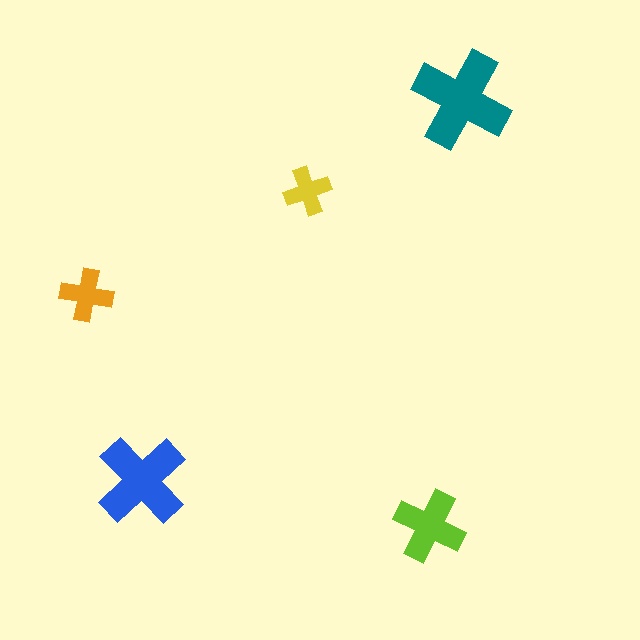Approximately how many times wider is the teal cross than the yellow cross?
About 2 times wider.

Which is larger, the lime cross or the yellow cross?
The lime one.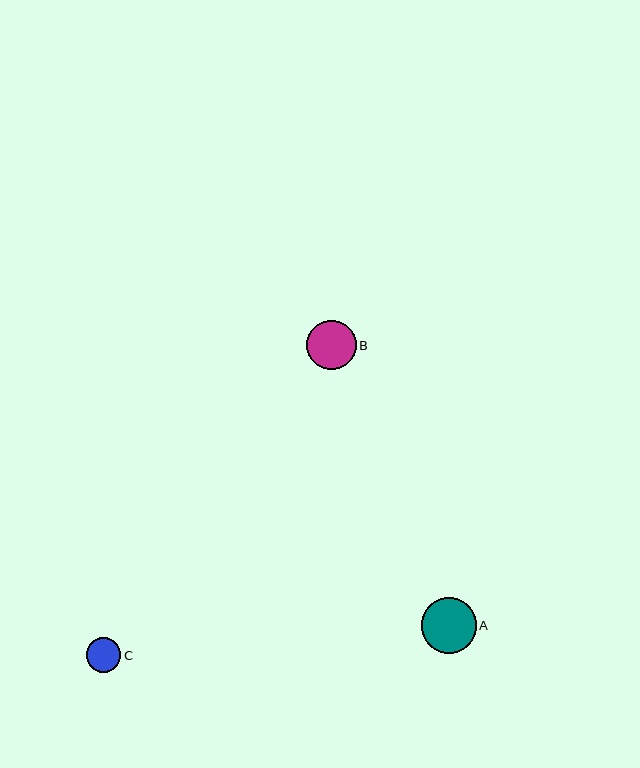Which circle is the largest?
Circle A is the largest with a size of approximately 55 pixels.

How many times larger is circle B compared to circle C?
Circle B is approximately 1.4 times the size of circle C.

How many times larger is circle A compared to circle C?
Circle A is approximately 1.6 times the size of circle C.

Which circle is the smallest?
Circle C is the smallest with a size of approximately 34 pixels.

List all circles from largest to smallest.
From largest to smallest: A, B, C.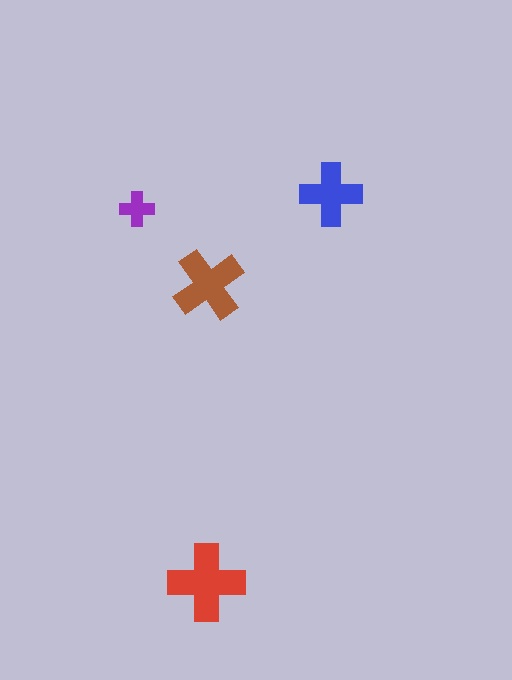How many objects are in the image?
There are 4 objects in the image.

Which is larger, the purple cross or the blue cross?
The blue one.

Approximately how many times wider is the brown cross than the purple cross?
About 2 times wider.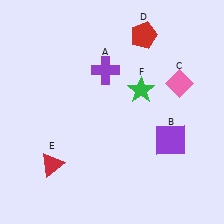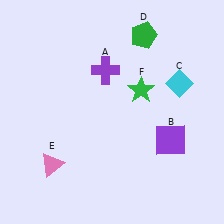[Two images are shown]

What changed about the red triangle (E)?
In Image 1, E is red. In Image 2, it changed to pink.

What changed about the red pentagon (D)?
In Image 1, D is red. In Image 2, it changed to green.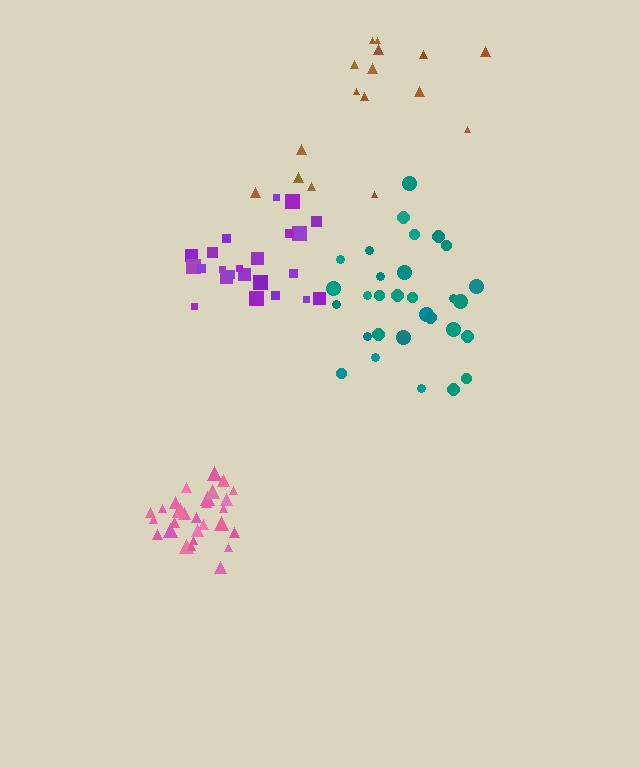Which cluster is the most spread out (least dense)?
Brown.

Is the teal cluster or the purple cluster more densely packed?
Teal.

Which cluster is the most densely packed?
Pink.